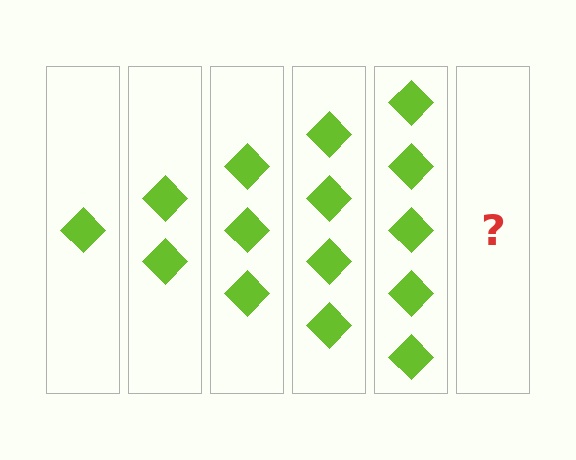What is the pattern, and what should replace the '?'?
The pattern is that each step adds one more diamond. The '?' should be 6 diamonds.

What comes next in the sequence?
The next element should be 6 diamonds.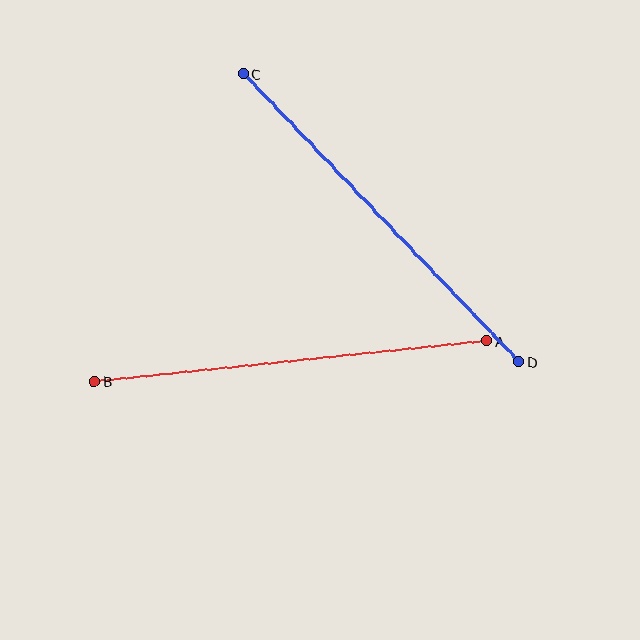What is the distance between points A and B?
The distance is approximately 394 pixels.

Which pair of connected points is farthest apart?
Points C and D are farthest apart.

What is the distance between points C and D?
The distance is approximately 398 pixels.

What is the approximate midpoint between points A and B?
The midpoint is at approximately (291, 361) pixels.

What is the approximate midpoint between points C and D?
The midpoint is at approximately (381, 218) pixels.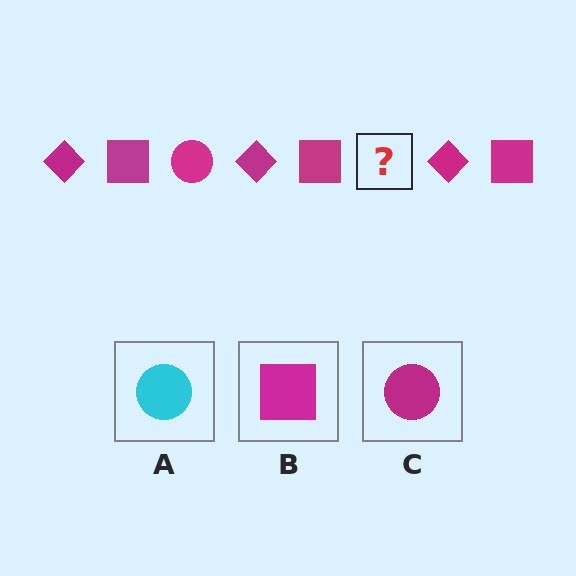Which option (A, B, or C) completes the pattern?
C.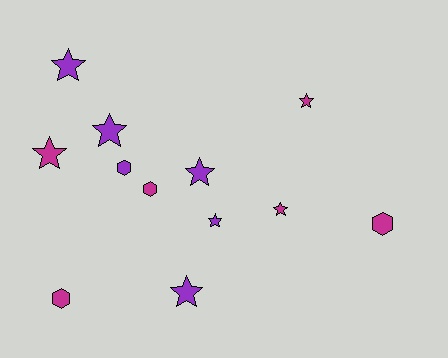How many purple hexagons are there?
There is 1 purple hexagon.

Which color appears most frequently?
Purple, with 6 objects.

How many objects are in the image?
There are 12 objects.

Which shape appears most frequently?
Star, with 8 objects.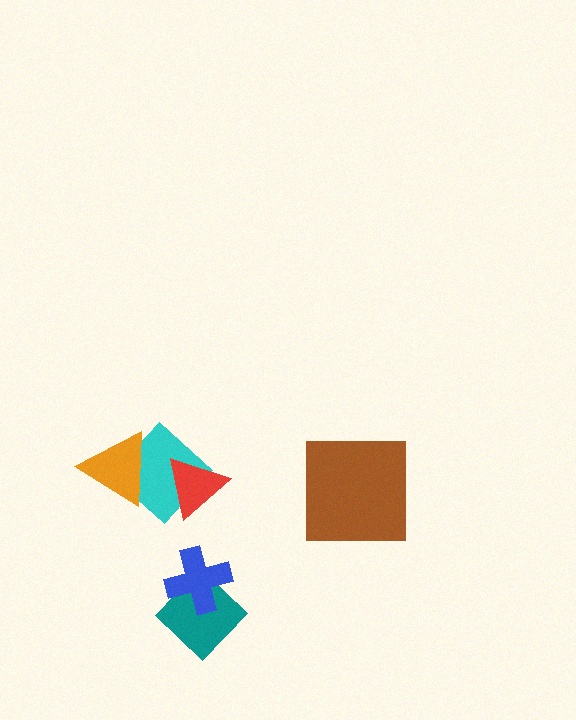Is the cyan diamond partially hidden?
Yes, it is partially covered by another shape.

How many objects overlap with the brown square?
0 objects overlap with the brown square.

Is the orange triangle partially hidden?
No, no other shape covers it.